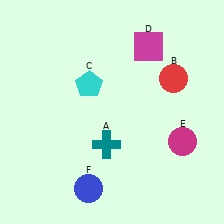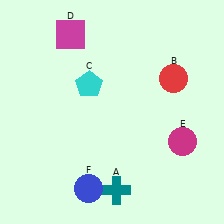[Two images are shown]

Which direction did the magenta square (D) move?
The magenta square (D) moved left.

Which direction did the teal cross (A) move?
The teal cross (A) moved down.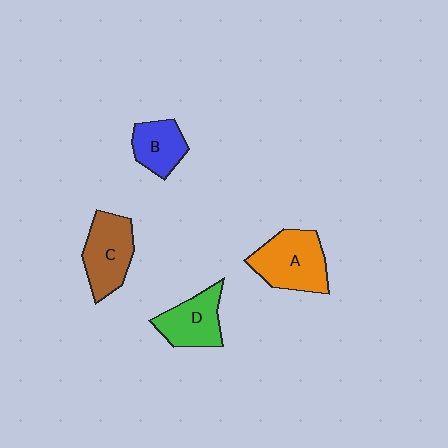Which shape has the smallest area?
Shape B (blue).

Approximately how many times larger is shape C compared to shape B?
Approximately 1.4 times.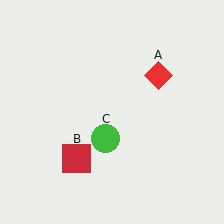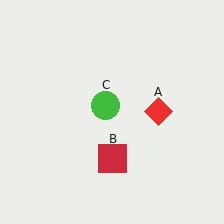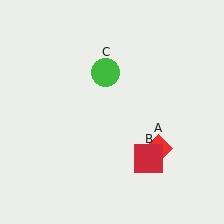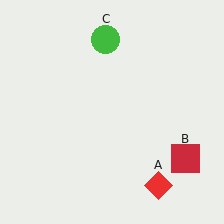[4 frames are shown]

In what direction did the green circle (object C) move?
The green circle (object C) moved up.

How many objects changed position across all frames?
3 objects changed position: red diamond (object A), red square (object B), green circle (object C).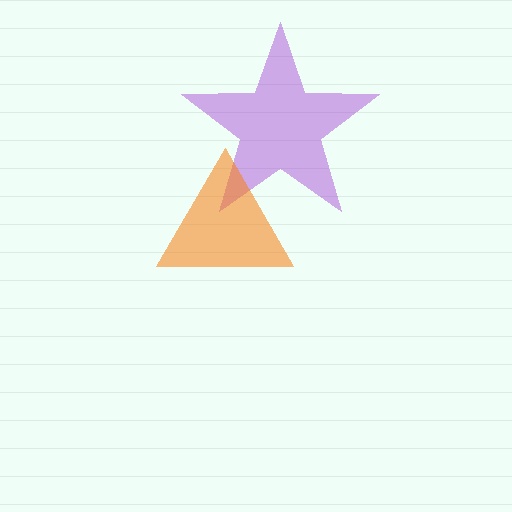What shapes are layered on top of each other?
The layered shapes are: a purple star, an orange triangle.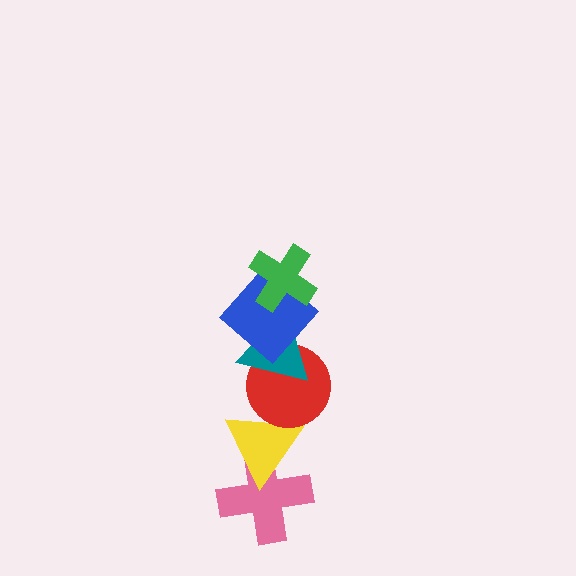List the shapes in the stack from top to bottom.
From top to bottom: the green cross, the blue diamond, the teal triangle, the red circle, the yellow triangle, the pink cross.